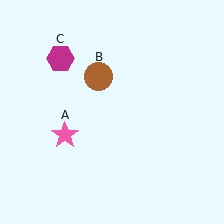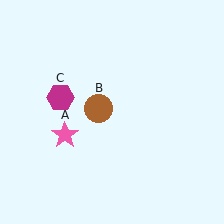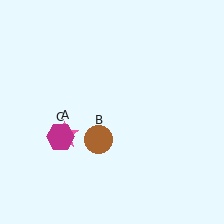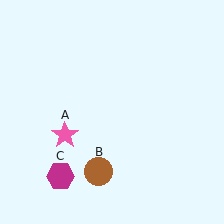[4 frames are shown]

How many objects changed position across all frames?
2 objects changed position: brown circle (object B), magenta hexagon (object C).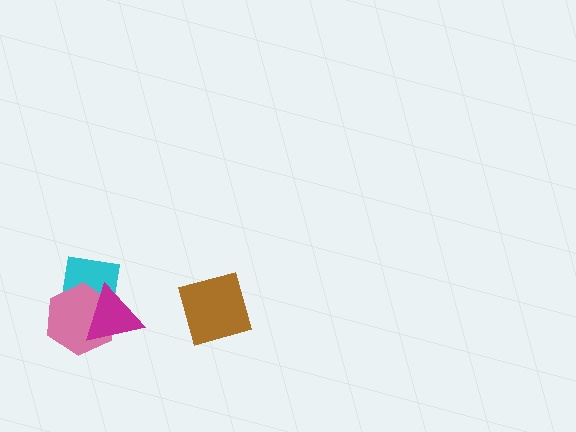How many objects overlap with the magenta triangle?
2 objects overlap with the magenta triangle.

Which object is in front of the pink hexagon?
The magenta triangle is in front of the pink hexagon.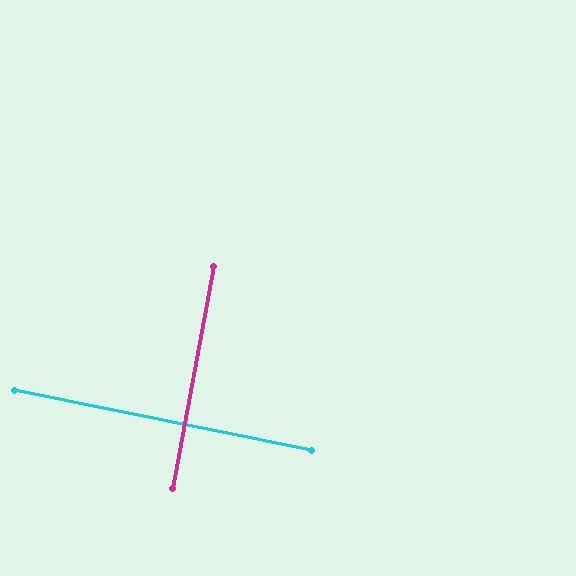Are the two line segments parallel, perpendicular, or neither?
Perpendicular — they meet at approximately 89°.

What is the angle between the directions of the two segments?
Approximately 89 degrees.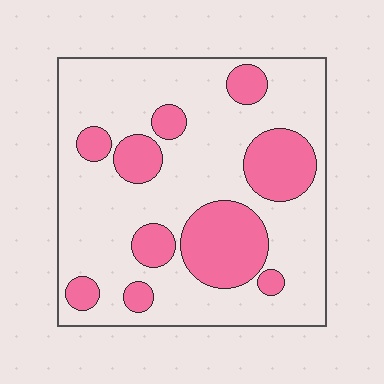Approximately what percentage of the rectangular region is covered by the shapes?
Approximately 25%.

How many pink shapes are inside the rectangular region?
10.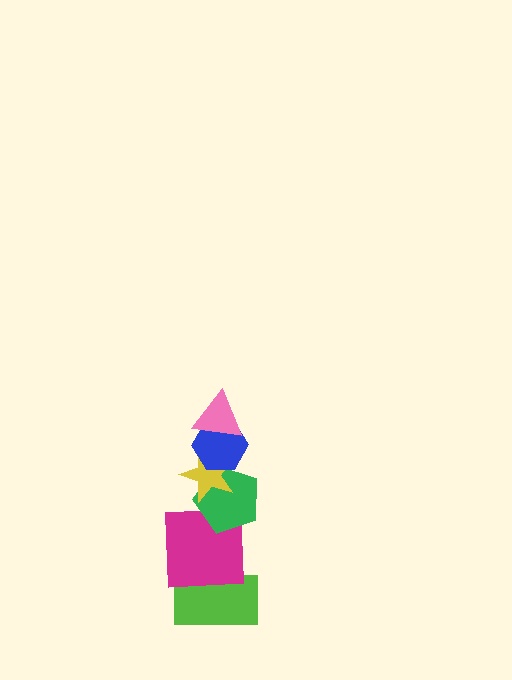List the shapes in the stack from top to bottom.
From top to bottom: the pink triangle, the blue hexagon, the yellow star, the green pentagon, the magenta square, the lime rectangle.